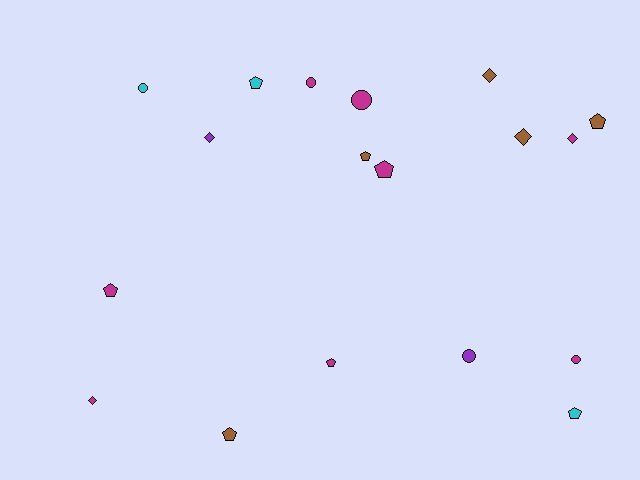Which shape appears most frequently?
Pentagon, with 8 objects.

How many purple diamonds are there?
There is 1 purple diamond.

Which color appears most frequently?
Magenta, with 8 objects.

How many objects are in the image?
There are 18 objects.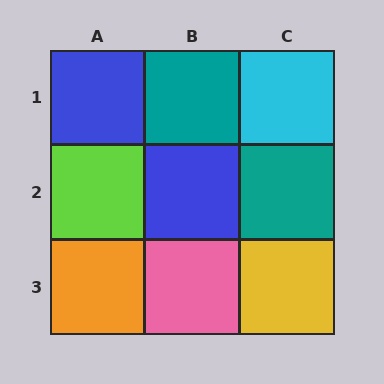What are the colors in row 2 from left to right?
Lime, blue, teal.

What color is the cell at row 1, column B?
Teal.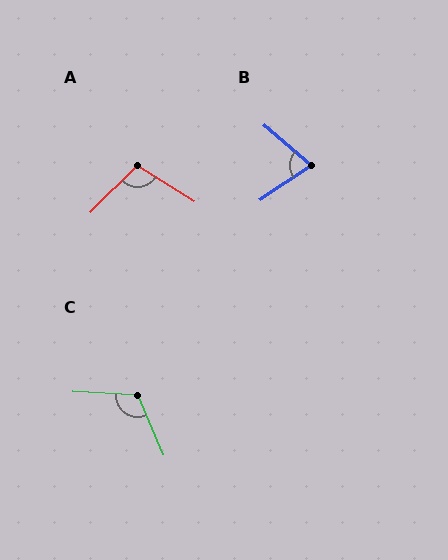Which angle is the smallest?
B, at approximately 74 degrees.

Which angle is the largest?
C, at approximately 116 degrees.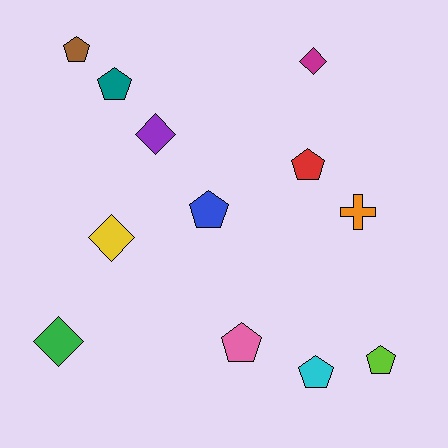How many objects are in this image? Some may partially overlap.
There are 12 objects.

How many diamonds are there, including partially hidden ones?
There are 4 diamonds.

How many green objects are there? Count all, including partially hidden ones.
There is 1 green object.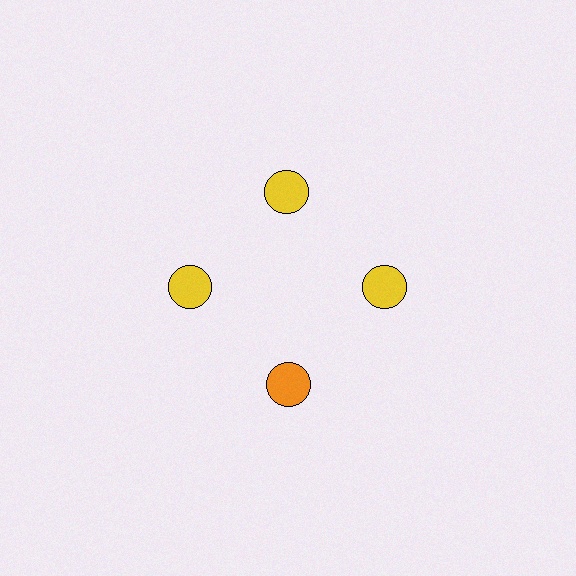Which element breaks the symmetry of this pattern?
The orange circle at roughly the 6 o'clock position breaks the symmetry. All other shapes are yellow circles.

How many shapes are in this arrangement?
There are 4 shapes arranged in a ring pattern.